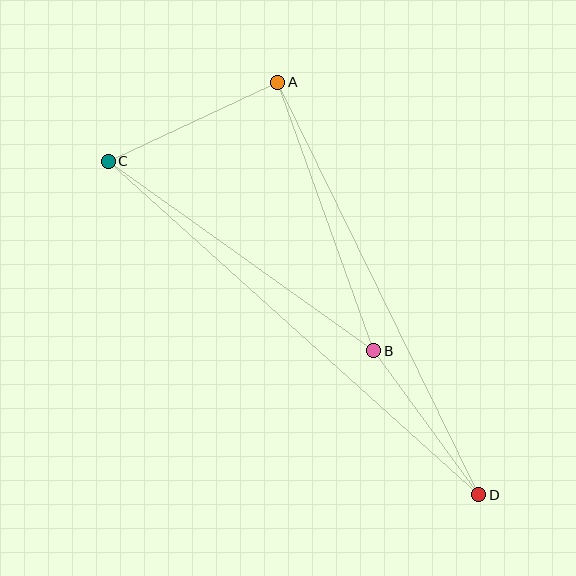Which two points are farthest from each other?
Points C and D are farthest from each other.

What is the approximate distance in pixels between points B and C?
The distance between B and C is approximately 326 pixels.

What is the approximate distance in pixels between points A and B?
The distance between A and B is approximately 285 pixels.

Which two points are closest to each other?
Points B and D are closest to each other.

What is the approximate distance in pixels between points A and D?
The distance between A and D is approximately 459 pixels.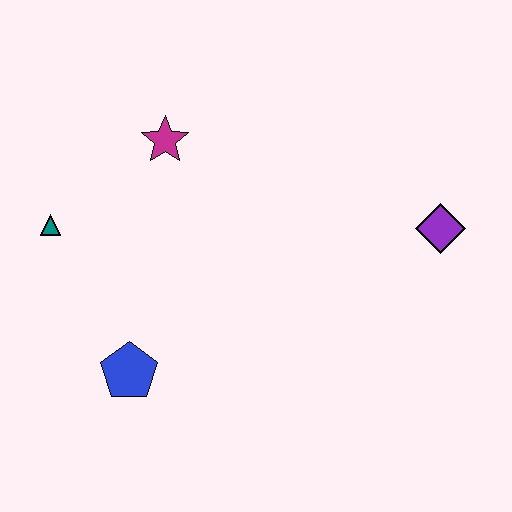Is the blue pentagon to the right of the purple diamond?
No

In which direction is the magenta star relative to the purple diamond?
The magenta star is to the left of the purple diamond.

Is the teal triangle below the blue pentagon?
No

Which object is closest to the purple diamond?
The magenta star is closest to the purple diamond.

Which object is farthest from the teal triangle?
The purple diamond is farthest from the teal triangle.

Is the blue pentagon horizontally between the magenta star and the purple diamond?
No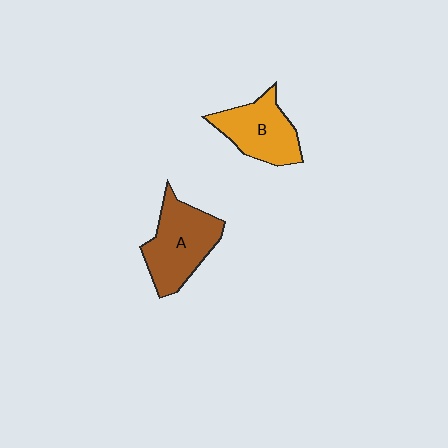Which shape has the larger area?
Shape A (brown).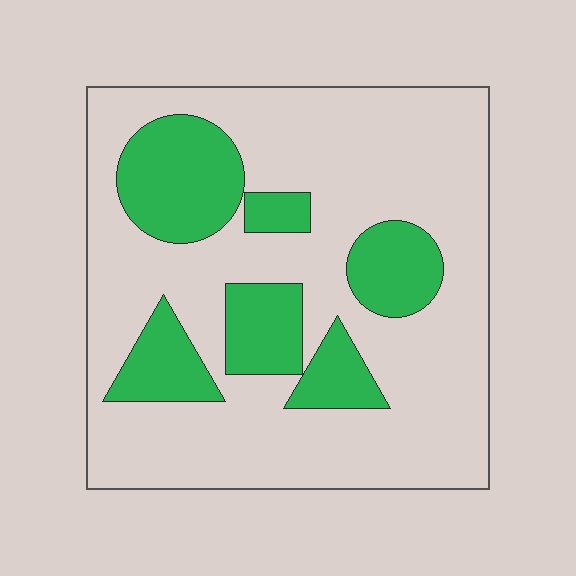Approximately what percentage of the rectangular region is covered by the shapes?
Approximately 25%.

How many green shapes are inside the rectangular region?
6.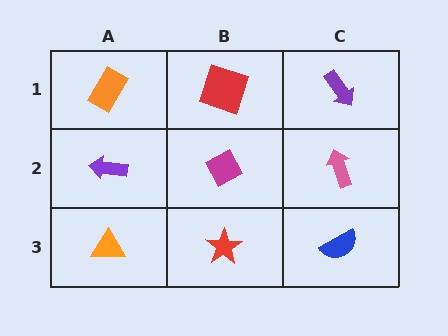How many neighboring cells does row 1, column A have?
2.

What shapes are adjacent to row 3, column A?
A purple arrow (row 2, column A), a red star (row 3, column B).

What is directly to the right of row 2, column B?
A pink arrow.